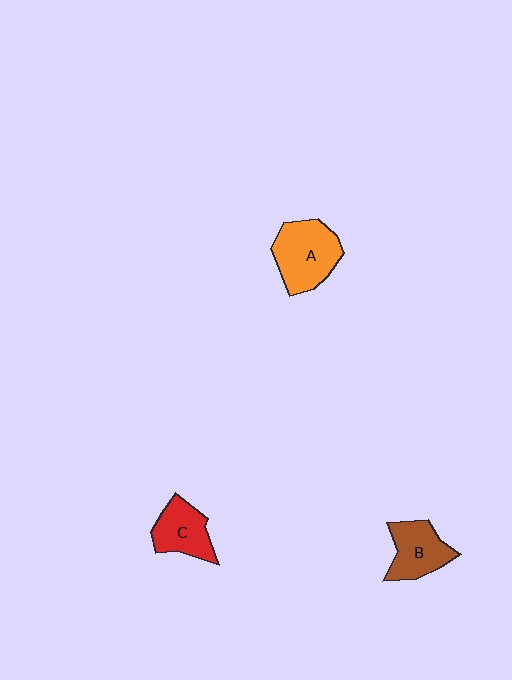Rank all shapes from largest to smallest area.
From largest to smallest: A (orange), B (brown), C (red).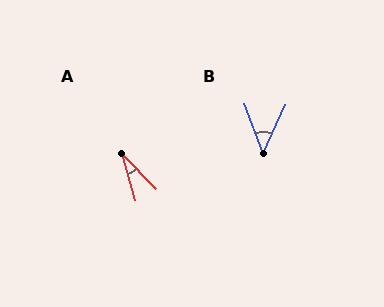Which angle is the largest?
B, at approximately 45 degrees.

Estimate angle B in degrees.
Approximately 45 degrees.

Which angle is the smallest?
A, at approximately 28 degrees.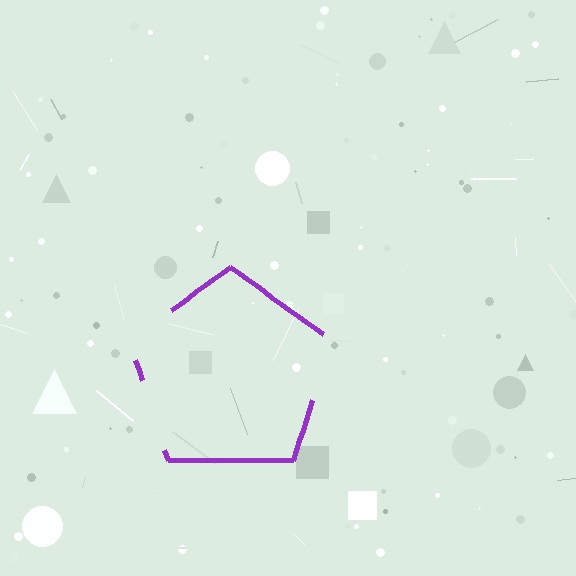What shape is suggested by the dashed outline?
The dashed outline suggests a pentagon.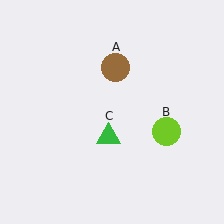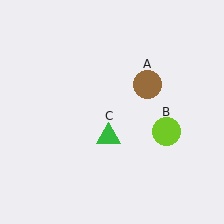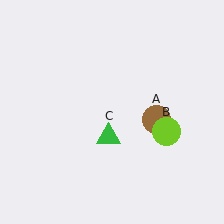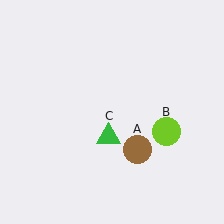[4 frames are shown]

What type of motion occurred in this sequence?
The brown circle (object A) rotated clockwise around the center of the scene.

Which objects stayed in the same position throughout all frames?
Lime circle (object B) and green triangle (object C) remained stationary.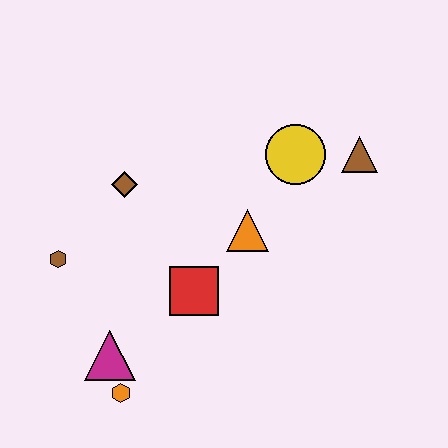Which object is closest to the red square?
The orange triangle is closest to the red square.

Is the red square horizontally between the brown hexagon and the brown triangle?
Yes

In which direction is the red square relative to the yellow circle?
The red square is below the yellow circle.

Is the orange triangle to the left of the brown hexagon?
No